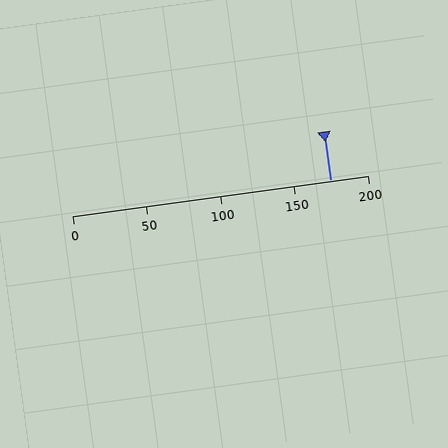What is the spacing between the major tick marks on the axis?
The major ticks are spaced 50 apart.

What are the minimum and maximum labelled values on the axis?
The axis runs from 0 to 200.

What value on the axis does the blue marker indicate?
The marker indicates approximately 175.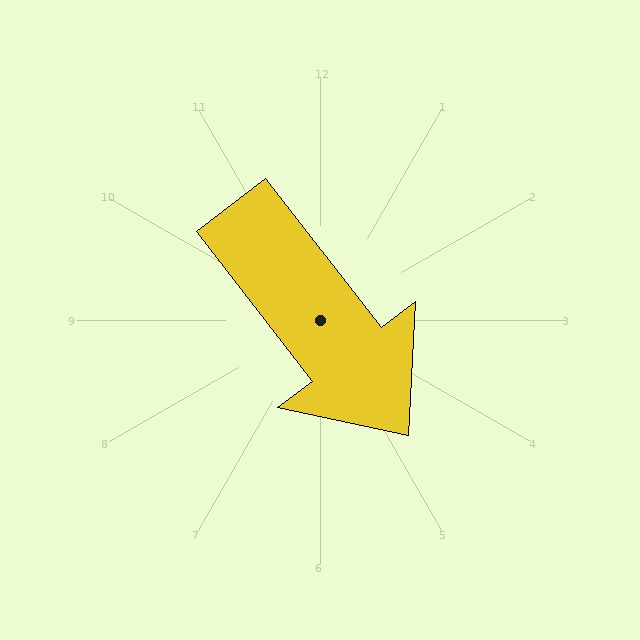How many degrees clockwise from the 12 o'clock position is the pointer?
Approximately 142 degrees.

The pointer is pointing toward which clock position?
Roughly 5 o'clock.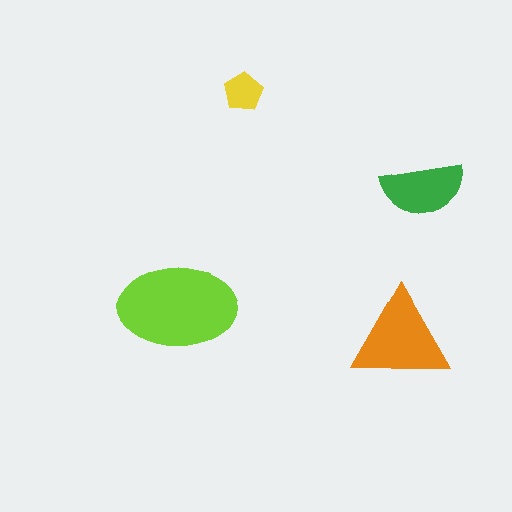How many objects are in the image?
There are 4 objects in the image.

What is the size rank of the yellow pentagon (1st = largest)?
4th.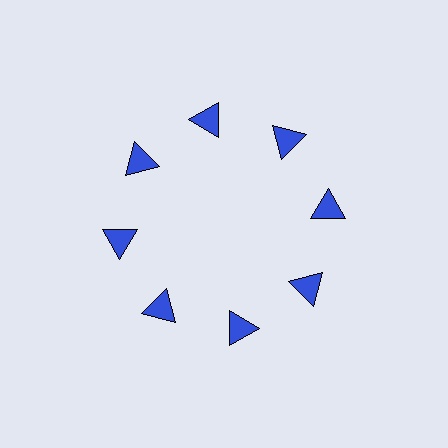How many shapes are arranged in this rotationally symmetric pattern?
There are 8 shapes, arranged in 8 groups of 1.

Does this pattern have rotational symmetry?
Yes, this pattern has 8-fold rotational symmetry. It looks the same after rotating 45 degrees around the center.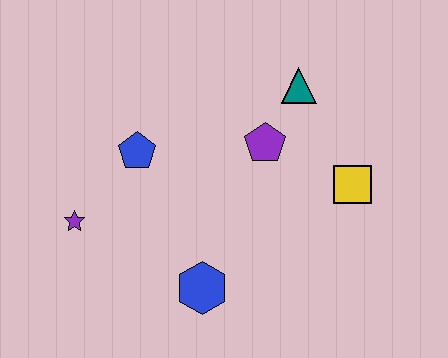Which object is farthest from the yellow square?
The purple star is farthest from the yellow square.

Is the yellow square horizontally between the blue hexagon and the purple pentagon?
No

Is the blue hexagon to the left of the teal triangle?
Yes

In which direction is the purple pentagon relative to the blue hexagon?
The purple pentagon is above the blue hexagon.